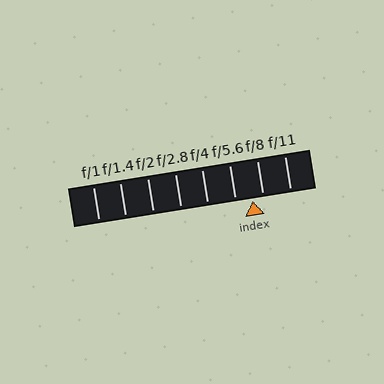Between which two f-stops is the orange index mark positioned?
The index mark is between f/5.6 and f/8.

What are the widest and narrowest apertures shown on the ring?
The widest aperture shown is f/1 and the narrowest is f/11.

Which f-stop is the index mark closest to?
The index mark is closest to f/8.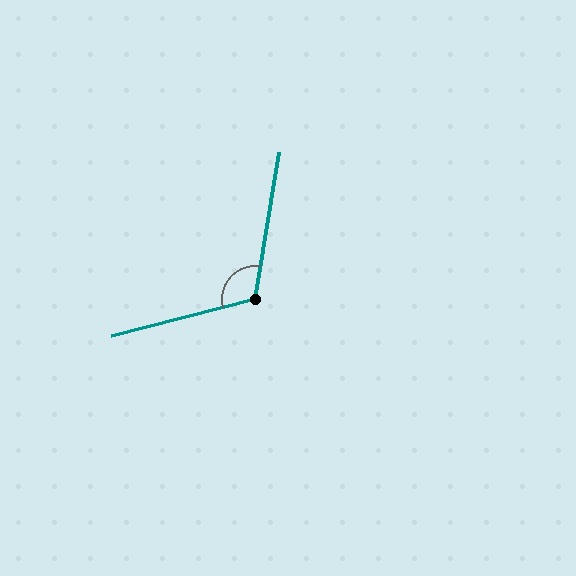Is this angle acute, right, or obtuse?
It is obtuse.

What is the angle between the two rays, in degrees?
Approximately 113 degrees.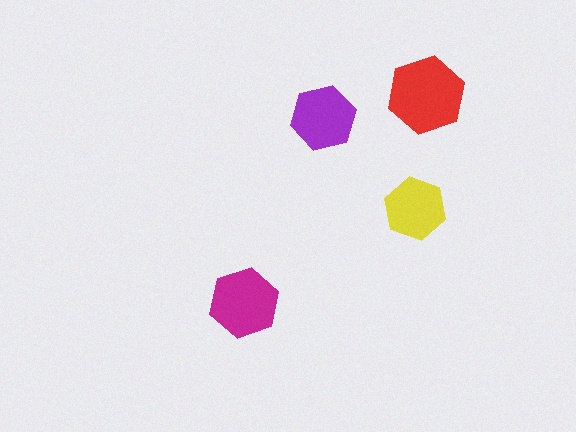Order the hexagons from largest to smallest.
the red one, the magenta one, the purple one, the yellow one.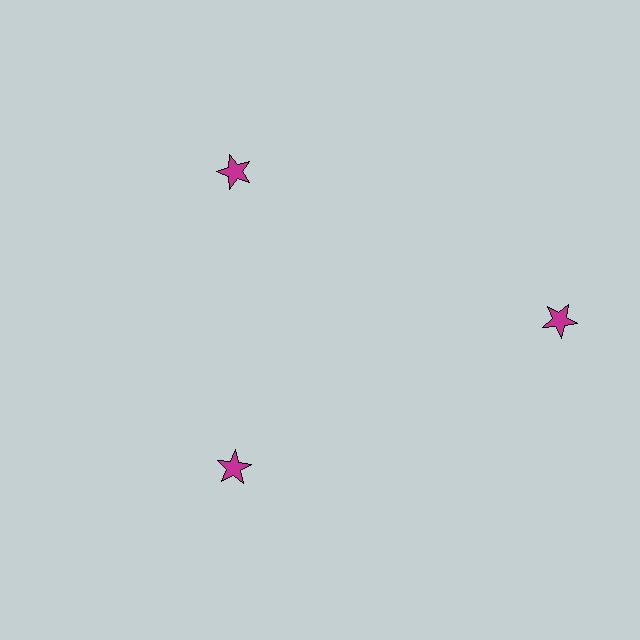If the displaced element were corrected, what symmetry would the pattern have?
It would have 3-fold rotational symmetry — the pattern would map onto itself every 120 degrees.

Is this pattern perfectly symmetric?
No. The 3 magenta stars are arranged in a ring, but one element near the 3 o'clock position is pushed outward from the center, breaking the 3-fold rotational symmetry.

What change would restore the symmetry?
The symmetry would be restored by moving it inward, back onto the ring so that all 3 stars sit at equal angles and equal distance from the center.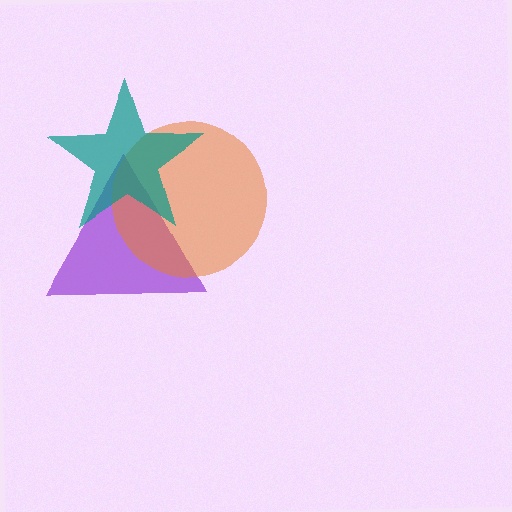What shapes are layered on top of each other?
The layered shapes are: a purple triangle, an orange circle, a teal star.